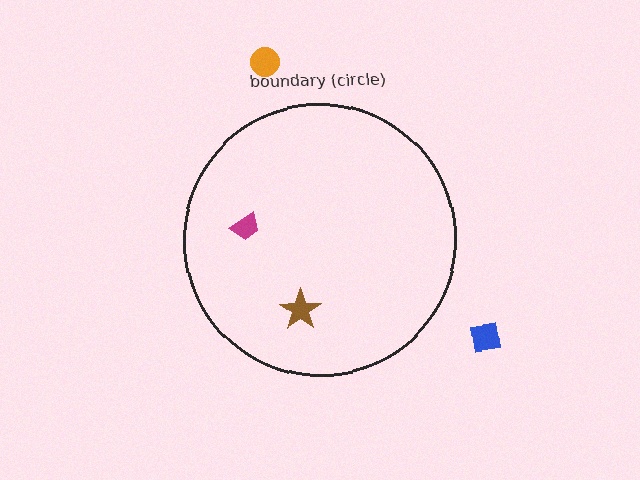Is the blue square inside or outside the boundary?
Outside.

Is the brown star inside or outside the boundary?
Inside.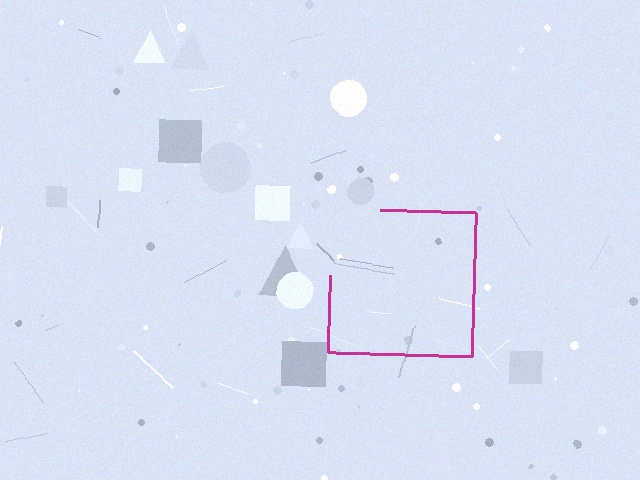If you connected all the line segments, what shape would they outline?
They would outline a square.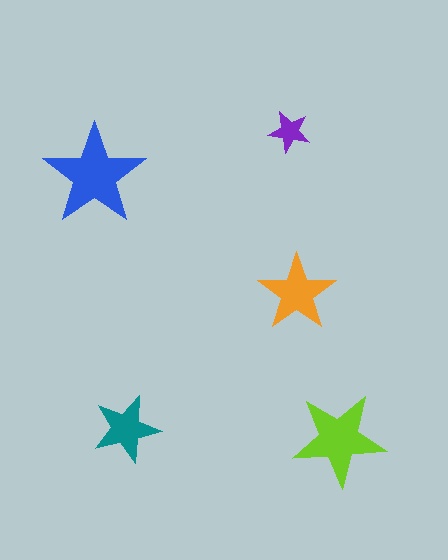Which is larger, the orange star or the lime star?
The lime one.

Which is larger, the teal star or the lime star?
The lime one.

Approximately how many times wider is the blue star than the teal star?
About 1.5 times wider.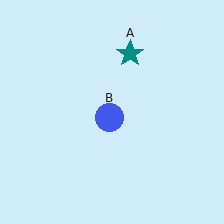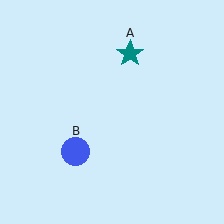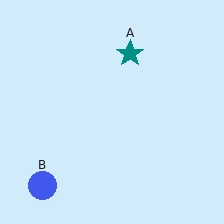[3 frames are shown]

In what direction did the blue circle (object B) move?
The blue circle (object B) moved down and to the left.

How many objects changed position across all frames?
1 object changed position: blue circle (object B).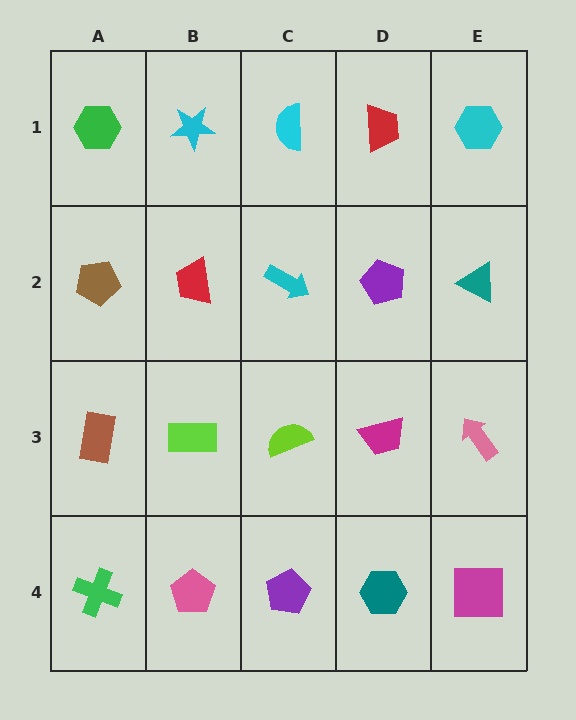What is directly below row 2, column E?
A pink arrow.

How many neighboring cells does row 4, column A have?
2.